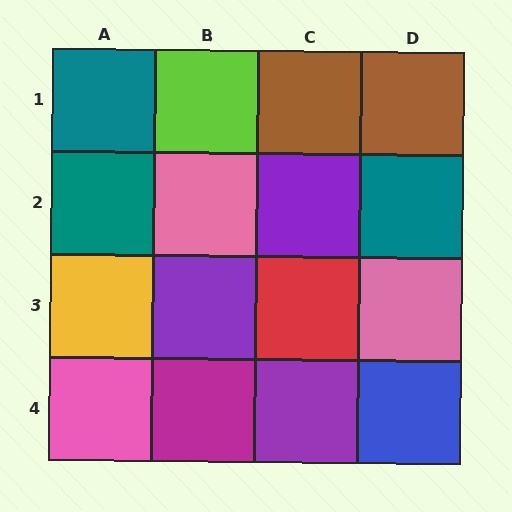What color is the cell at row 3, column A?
Yellow.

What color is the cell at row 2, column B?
Pink.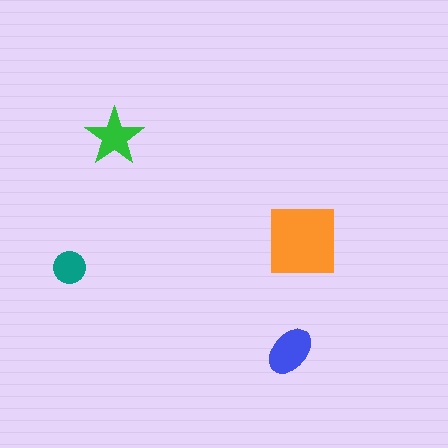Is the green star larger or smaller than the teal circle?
Larger.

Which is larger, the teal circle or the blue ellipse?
The blue ellipse.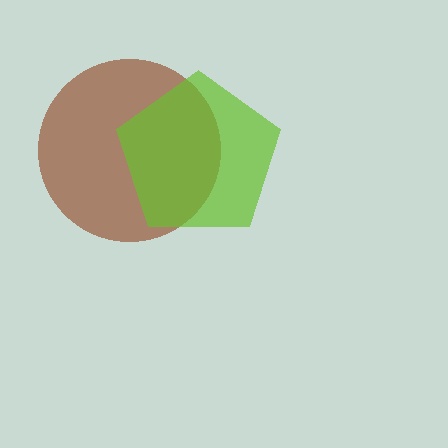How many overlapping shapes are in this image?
There are 2 overlapping shapes in the image.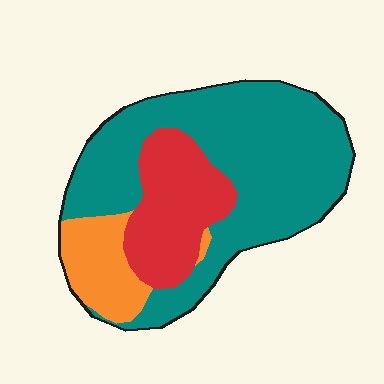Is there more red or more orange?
Red.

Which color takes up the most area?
Teal, at roughly 65%.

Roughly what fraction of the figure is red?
Red covers roughly 25% of the figure.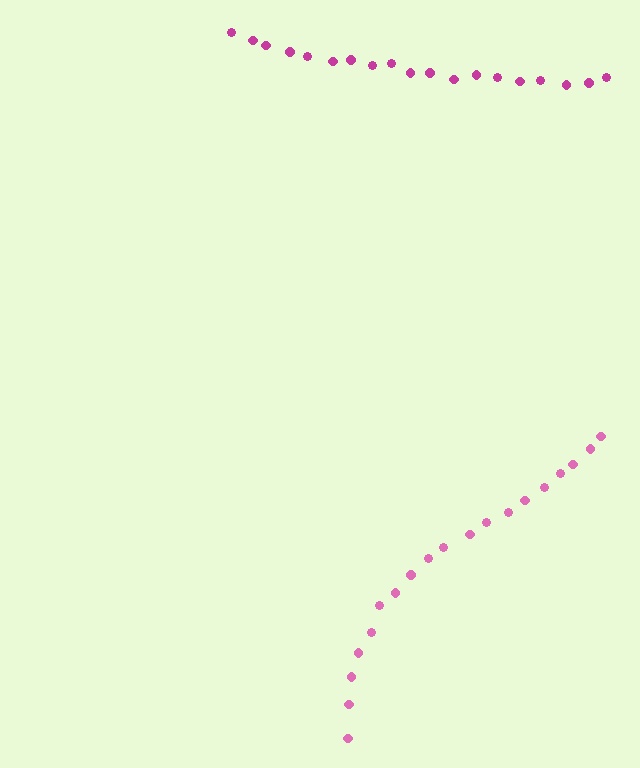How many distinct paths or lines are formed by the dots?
There are 2 distinct paths.